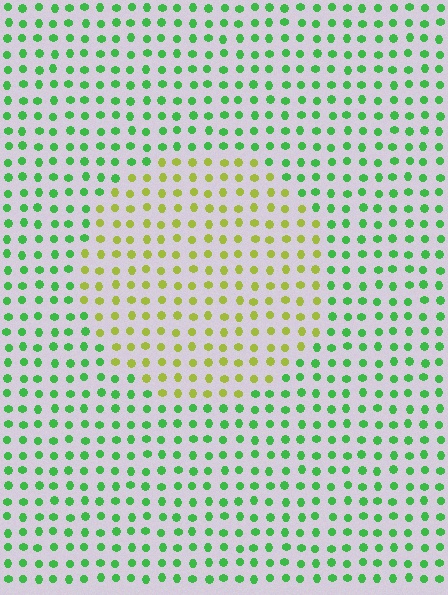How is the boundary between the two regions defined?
The boundary is defined purely by a slight shift in hue (about 51 degrees). Spacing, size, and orientation are identical on both sides.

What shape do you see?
I see a circle.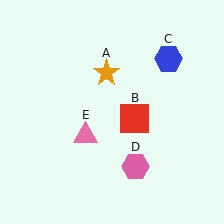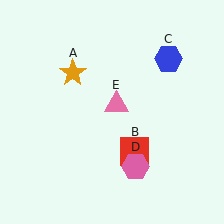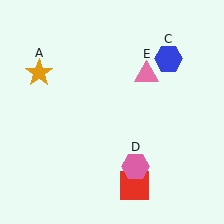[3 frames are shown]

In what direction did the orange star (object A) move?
The orange star (object A) moved left.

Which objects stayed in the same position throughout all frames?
Blue hexagon (object C) and pink hexagon (object D) remained stationary.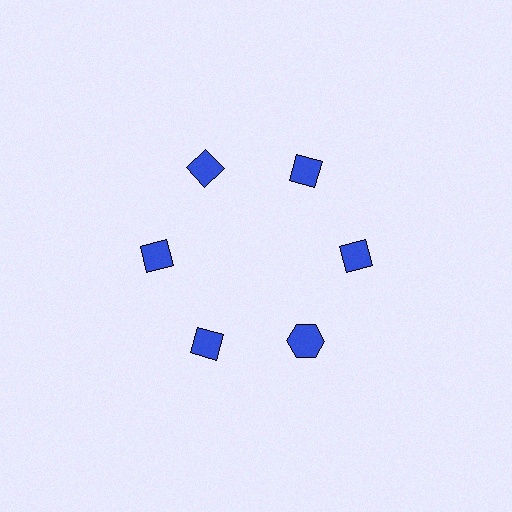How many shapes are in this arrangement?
There are 6 shapes arranged in a ring pattern.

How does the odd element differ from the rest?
It has a different shape: hexagon instead of diamond.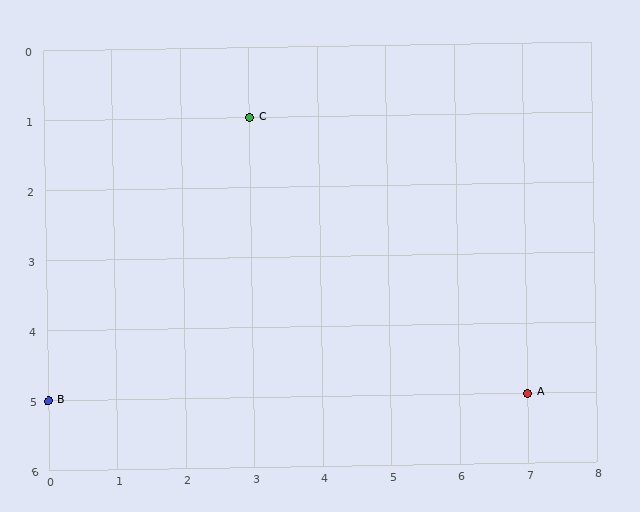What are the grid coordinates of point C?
Point C is at grid coordinates (3, 1).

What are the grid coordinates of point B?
Point B is at grid coordinates (0, 5).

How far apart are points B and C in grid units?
Points B and C are 3 columns and 4 rows apart (about 5.0 grid units diagonally).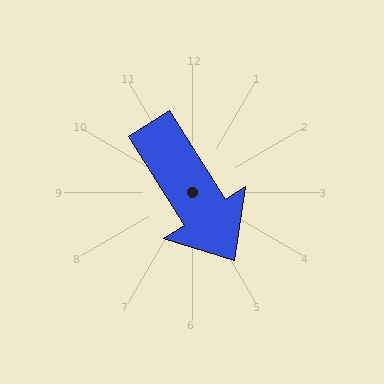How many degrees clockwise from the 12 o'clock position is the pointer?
Approximately 148 degrees.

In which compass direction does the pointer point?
Southeast.